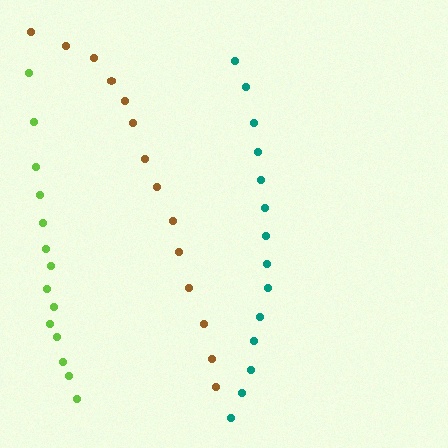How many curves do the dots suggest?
There are 3 distinct paths.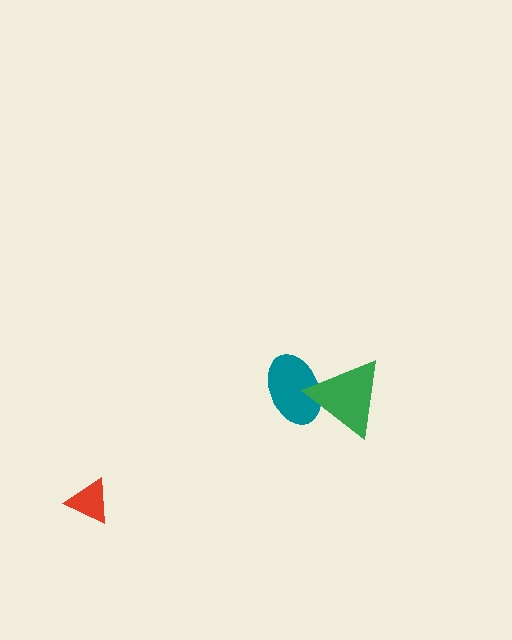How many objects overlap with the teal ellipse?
1 object overlaps with the teal ellipse.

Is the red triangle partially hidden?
No, no other shape covers it.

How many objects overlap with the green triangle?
1 object overlaps with the green triangle.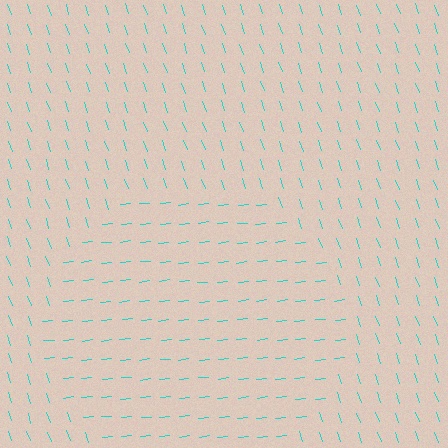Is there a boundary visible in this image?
Yes, there is a texture boundary formed by a change in line orientation.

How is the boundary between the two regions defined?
The boundary is defined purely by a change in line orientation (approximately 77 degrees difference). All lines are the same color and thickness.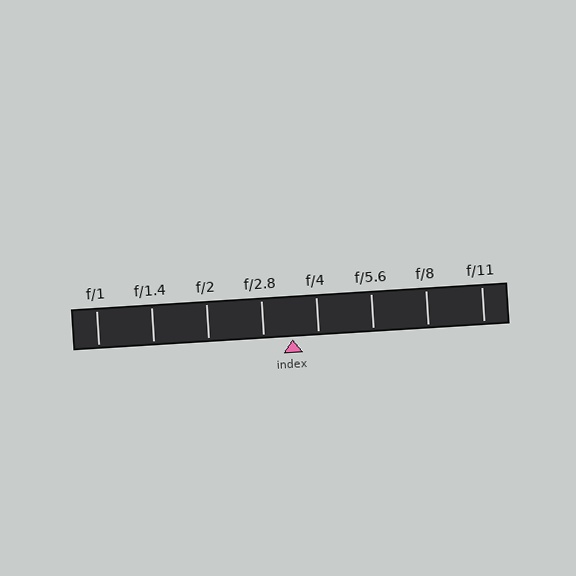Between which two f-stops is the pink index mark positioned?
The index mark is between f/2.8 and f/4.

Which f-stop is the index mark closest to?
The index mark is closest to f/4.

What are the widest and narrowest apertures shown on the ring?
The widest aperture shown is f/1 and the narrowest is f/11.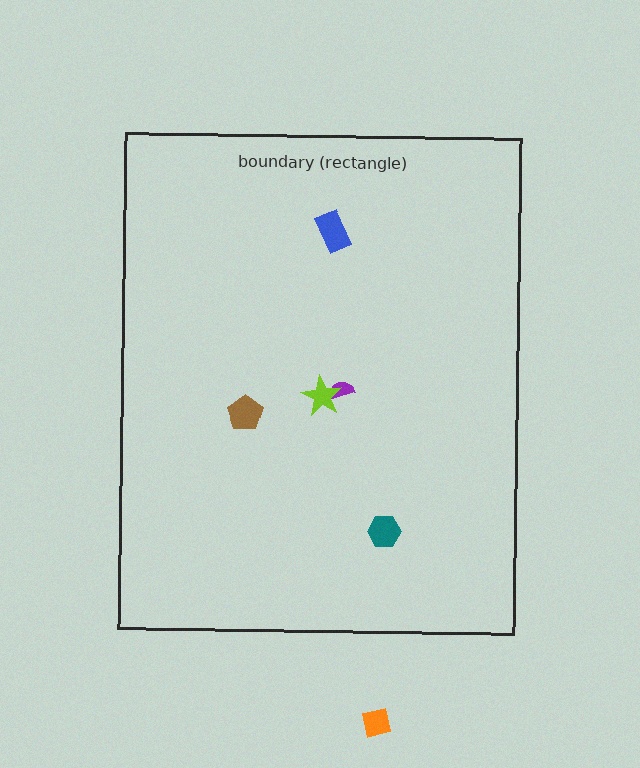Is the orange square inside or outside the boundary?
Outside.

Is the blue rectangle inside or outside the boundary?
Inside.